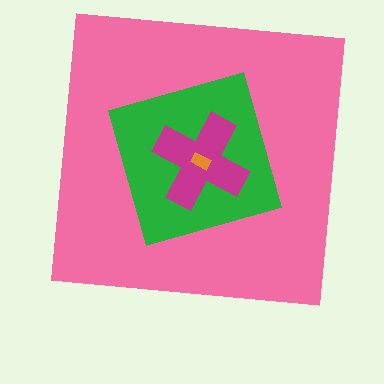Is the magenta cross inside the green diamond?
Yes.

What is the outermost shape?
The pink square.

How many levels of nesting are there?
4.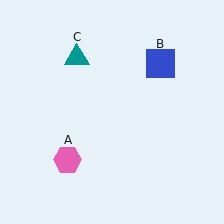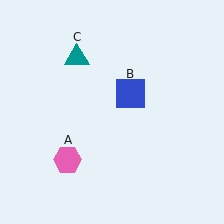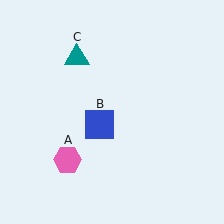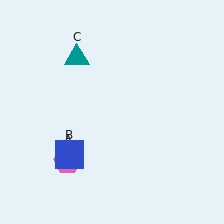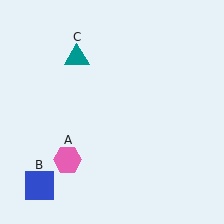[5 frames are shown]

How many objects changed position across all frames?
1 object changed position: blue square (object B).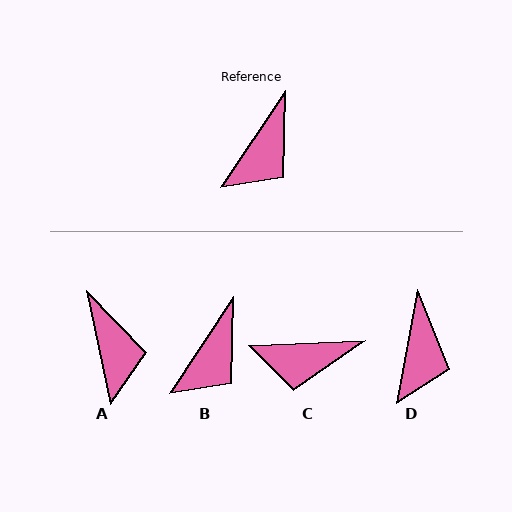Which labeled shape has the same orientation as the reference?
B.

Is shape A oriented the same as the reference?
No, it is off by about 46 degrees.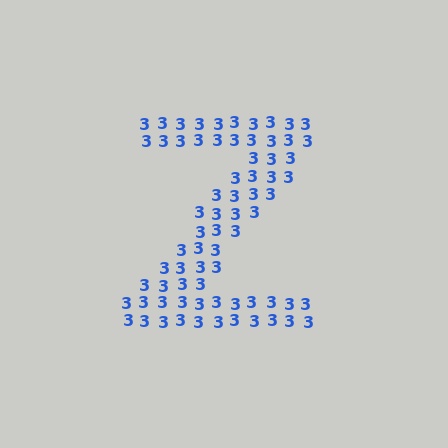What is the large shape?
The large shape is the letter Z.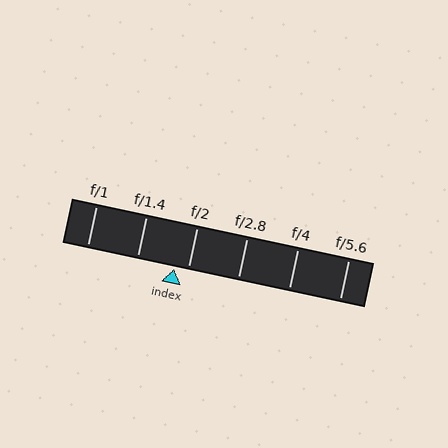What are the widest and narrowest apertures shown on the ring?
The widest aperture shown is f/1 and the narrowest is f/5.6.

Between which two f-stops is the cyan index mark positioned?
The index mark is between f/1.4 and f/2.